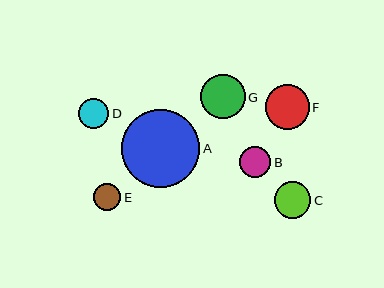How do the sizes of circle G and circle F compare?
Circle G and circle F are approximately the same size.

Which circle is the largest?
Circle A is the largest with a size of approximately 78 pixels.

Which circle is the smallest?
Circle E is the smallest with a size of approximately 27 pixels.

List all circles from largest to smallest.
From largest to smallest: A, G, F, C, B, D, E.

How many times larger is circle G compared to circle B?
Circle G is approximately 1.4 times the size of circle B.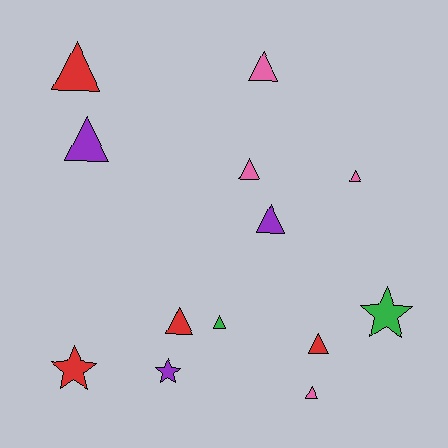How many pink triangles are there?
There are 4 pink triangles.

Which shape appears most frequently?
Triangle, with 10 objects.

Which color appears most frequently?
Red, with 4 objects.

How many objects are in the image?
There are 13 objects.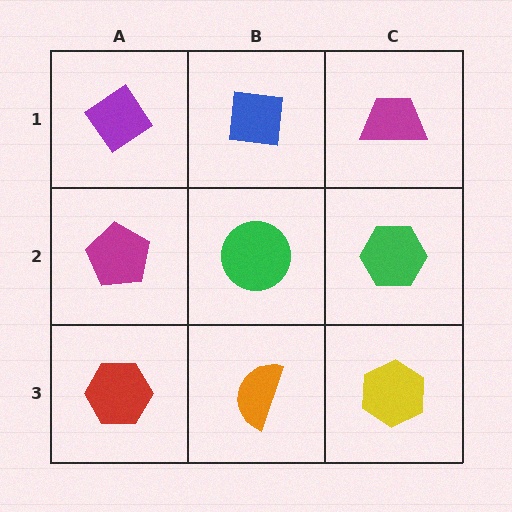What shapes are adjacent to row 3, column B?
A green circle (row 2, column B), a red hexagon (row 3, column A), a yellow hexagon (row 3, column C).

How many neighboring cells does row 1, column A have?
2.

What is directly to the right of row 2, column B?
A green hexagon.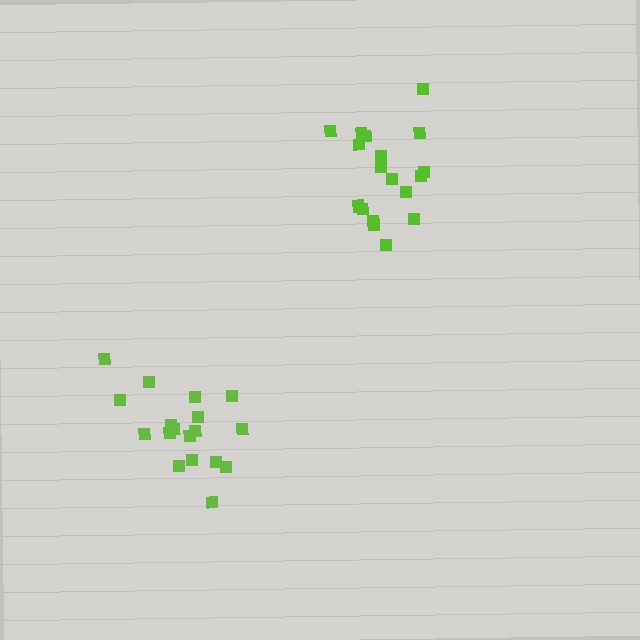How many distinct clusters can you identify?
There are 2 distinct clusters.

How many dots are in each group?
Group 1: 18 dots, Group 2: 19 dots (37 total).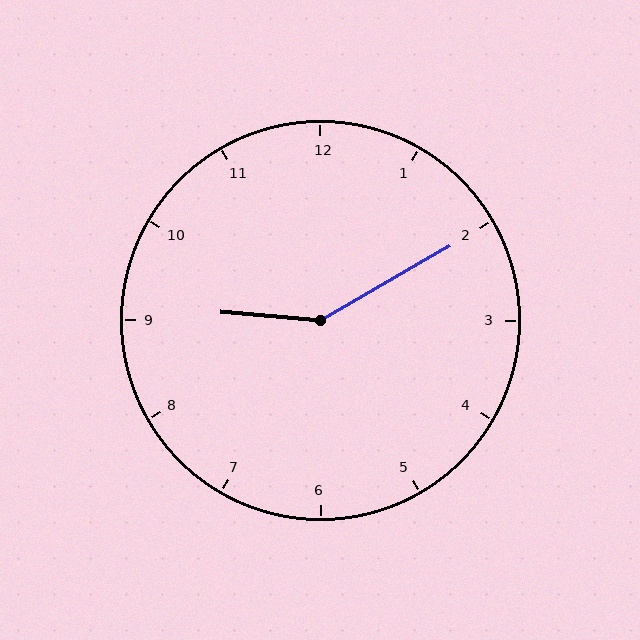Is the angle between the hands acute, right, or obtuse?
It is obtuse.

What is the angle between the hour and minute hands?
Approximately 145 degrees.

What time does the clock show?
9:10.